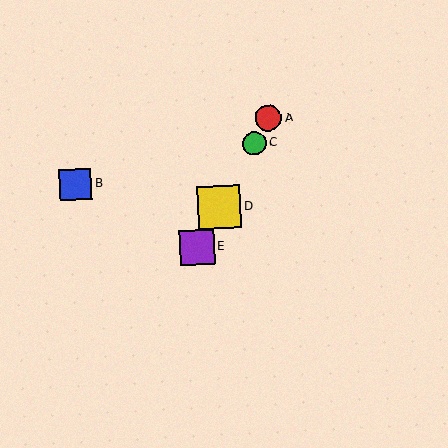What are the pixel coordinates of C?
Object C is at (254, 143).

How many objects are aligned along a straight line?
4 objects (A, C, D, E) are aligned along a straight line.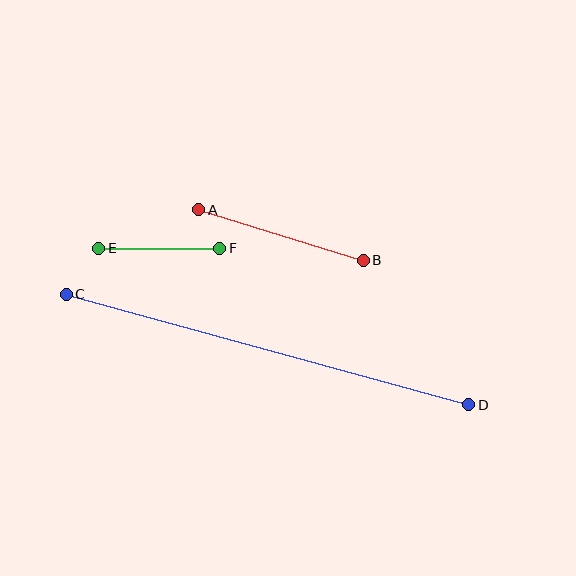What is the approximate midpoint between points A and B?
The midpoint is at approximately (281, 235) pixels.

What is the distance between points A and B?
The distance is approximately 172 pixels.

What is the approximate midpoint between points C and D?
The midpoint is at approximately (268, 350) pixels.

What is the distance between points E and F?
The distance is approximately 121 pixels.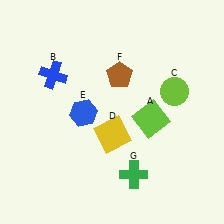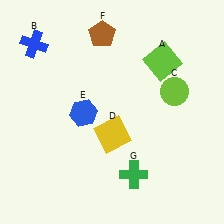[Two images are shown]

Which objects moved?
The objects that moved are: the lime square (A), the blue cross (B), the brown pentagon (F).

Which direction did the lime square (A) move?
The lime square (A) moved up.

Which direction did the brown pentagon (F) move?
The brown pentagon (F) moved up.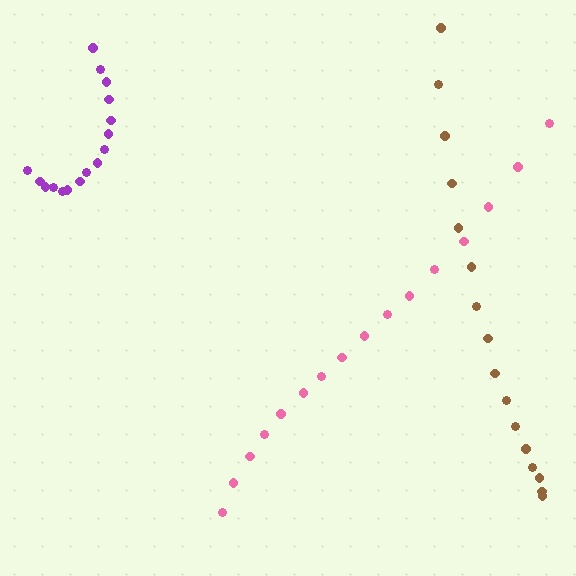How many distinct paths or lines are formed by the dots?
There are 3 distinct paths.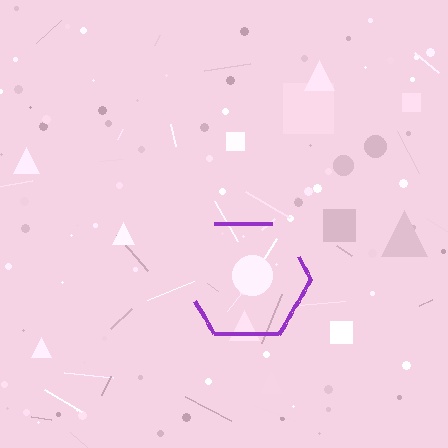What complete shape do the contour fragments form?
The contour fragments form a hexagon.